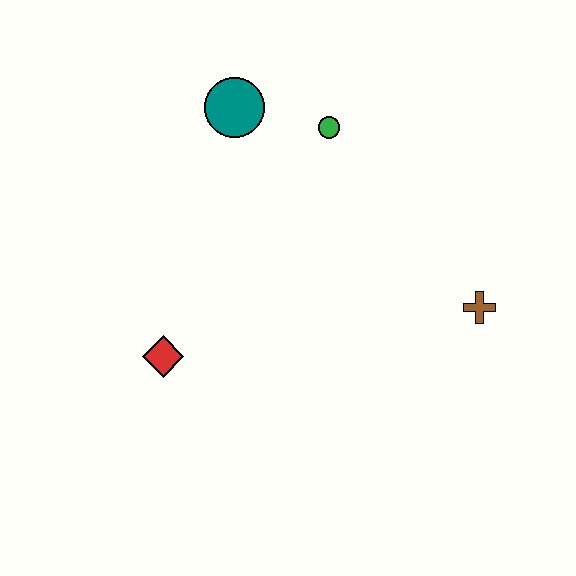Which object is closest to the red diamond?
The teal circle is closest to the red diamond.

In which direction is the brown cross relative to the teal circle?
The brown cross is to the right of the teal circle.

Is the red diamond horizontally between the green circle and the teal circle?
No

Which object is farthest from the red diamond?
The brown cross is farthest from the red diamond.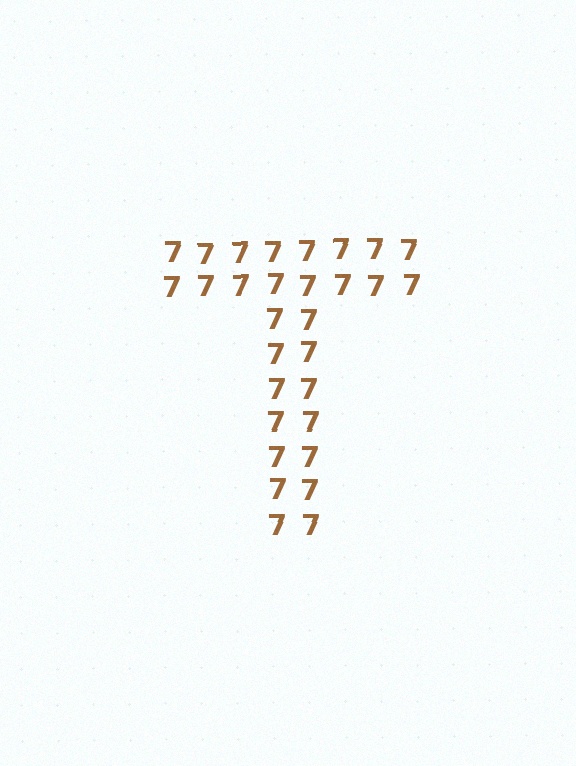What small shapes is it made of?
It is made of small digit 7's.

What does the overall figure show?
The overall figure shows the letter T.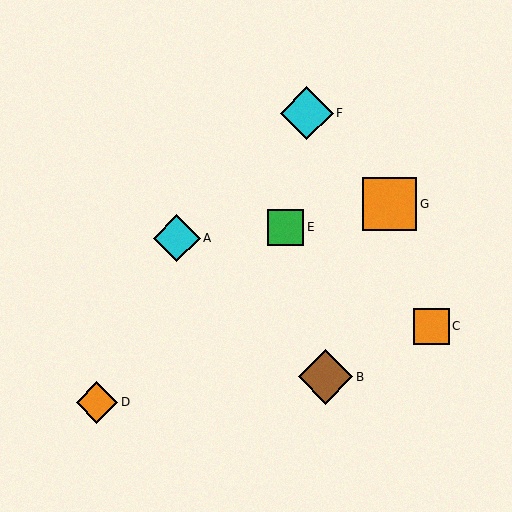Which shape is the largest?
The brown diamond (labeled B) is the largest.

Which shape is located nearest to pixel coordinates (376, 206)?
The orange square (labeled G) at (390, 204) is nearest to that location.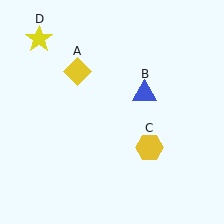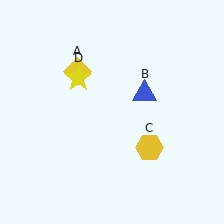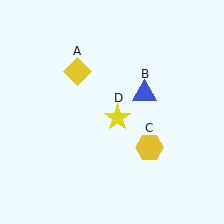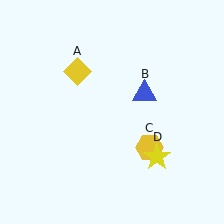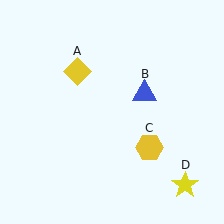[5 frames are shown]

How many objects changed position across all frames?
1 object changed position: yellow star (object D).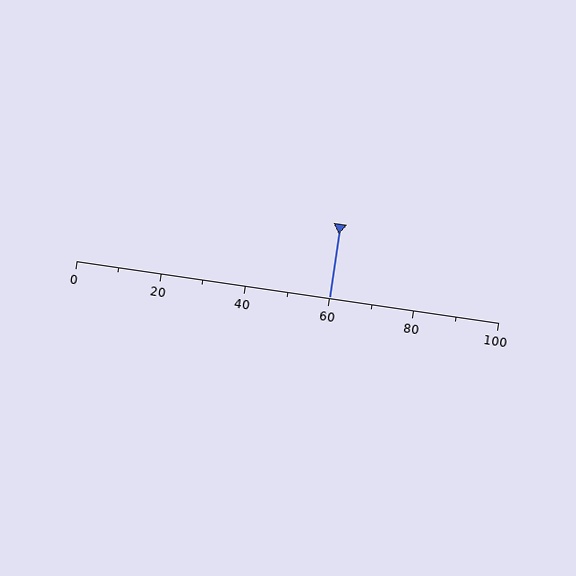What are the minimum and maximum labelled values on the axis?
The axis runs from 0 to 100.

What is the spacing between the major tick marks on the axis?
The major ticks are spaced 20 apart.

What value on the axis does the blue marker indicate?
The marker indicates approximately 60.